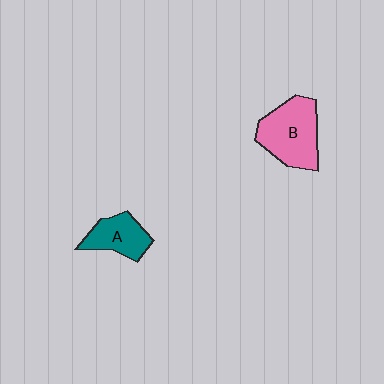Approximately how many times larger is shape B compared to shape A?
Approximately 1.6 times.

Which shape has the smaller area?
Shape A (teal).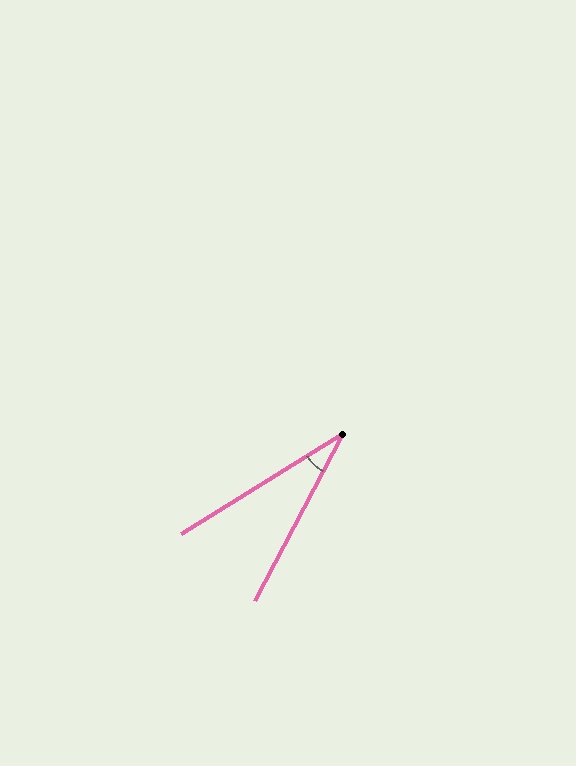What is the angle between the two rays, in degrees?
Approximately 30 degrees.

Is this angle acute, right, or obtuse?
It is acute.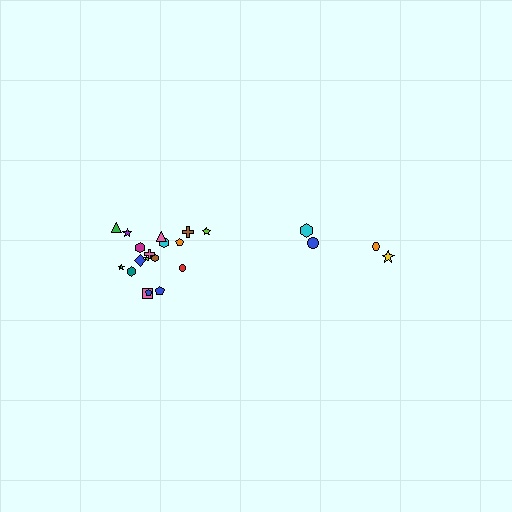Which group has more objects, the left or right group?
The left group.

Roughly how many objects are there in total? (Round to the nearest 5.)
Roughly 20 objects in total.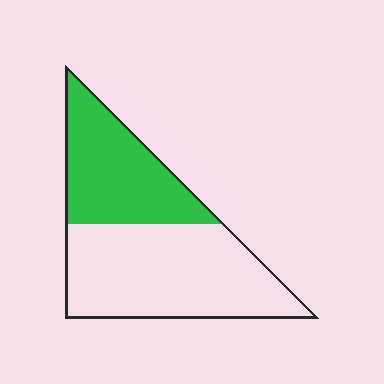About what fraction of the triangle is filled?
About two fifths (2/5).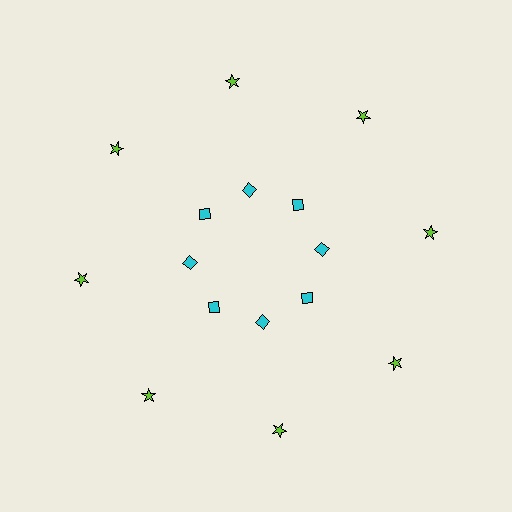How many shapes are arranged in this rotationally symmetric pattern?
There are 16 shapes, arranged in 8 groups of 2.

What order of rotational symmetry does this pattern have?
This pattern has 8-fold rotational symmetry.